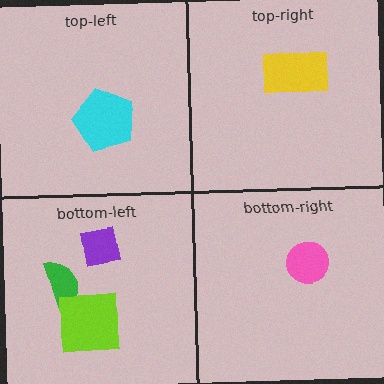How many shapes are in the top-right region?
1.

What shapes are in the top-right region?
The yellow rectangle.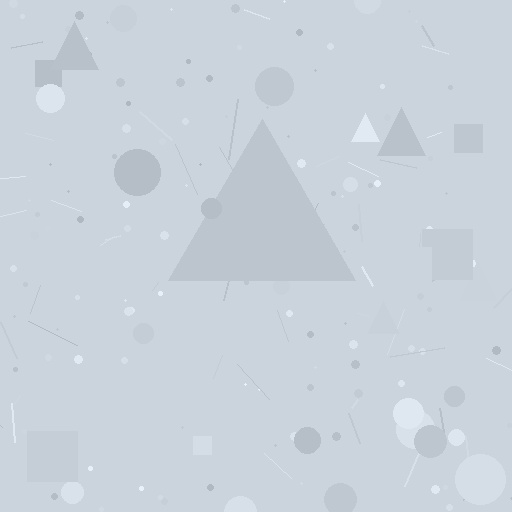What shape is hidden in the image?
A triangle is hidden in the image.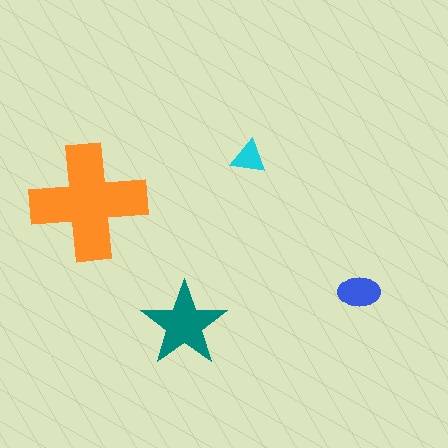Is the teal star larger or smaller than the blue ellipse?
Larger.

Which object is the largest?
The orange cross.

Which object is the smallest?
The cyan triangle.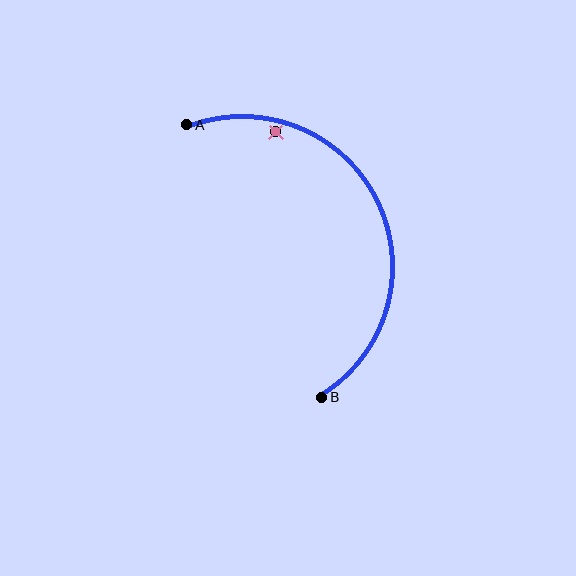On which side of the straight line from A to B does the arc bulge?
The arc bulges to the right of the straight line connecting A and B.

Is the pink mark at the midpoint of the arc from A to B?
No — the pink mark does not lie on the arc at all. It sits slightly inside the curve.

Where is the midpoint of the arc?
The arc midpoint is the point on the curve farthest from the straight line joining A and B. It sits to the right of that line.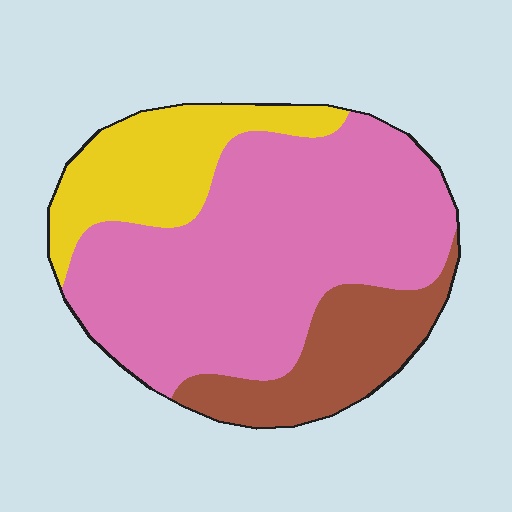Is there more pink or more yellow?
Pink.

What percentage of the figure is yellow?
Yellow covers roughly 20% of the figure.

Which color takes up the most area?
Pink, at roughly 60%.